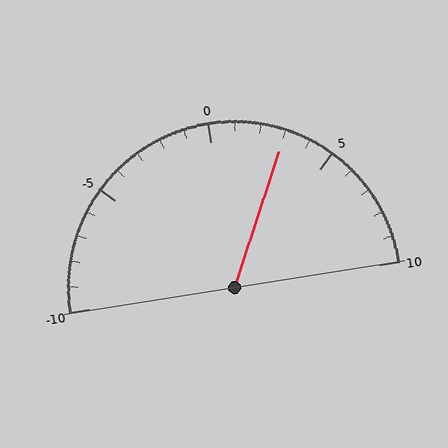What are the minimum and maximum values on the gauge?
The gauge ranges from -10 to 10.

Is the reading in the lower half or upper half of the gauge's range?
The reading is in the upper half of the range (-10 to 10).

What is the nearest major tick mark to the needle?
The nearest major tick mark is 5.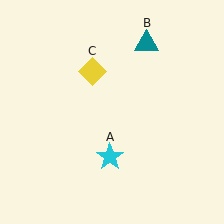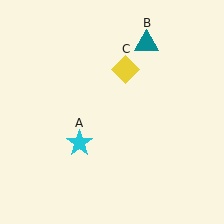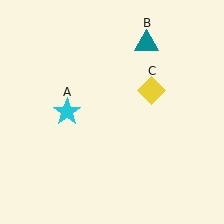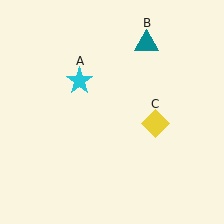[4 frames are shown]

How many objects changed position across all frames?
2 objects changed position: cyan star (object A), yellow diamond (object C).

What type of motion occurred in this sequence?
The cyan star (object A), yellow diamond (object C) rotated clockwise around the center of the scene.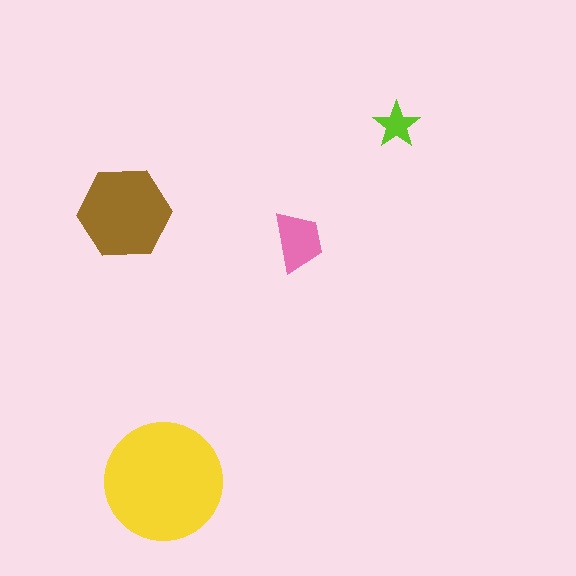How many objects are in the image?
There are 4 objects in the image.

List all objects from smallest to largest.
The lime star, the pink trapezoid, the brown hexagon, the yellow circle.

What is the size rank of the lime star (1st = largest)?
4th.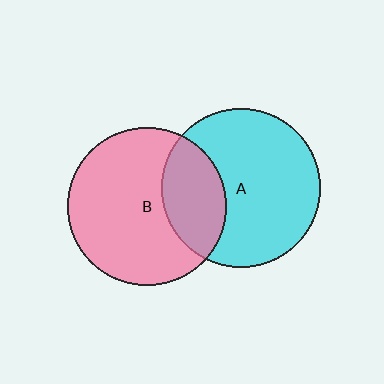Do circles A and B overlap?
Yes.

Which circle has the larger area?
Circle A (cyan).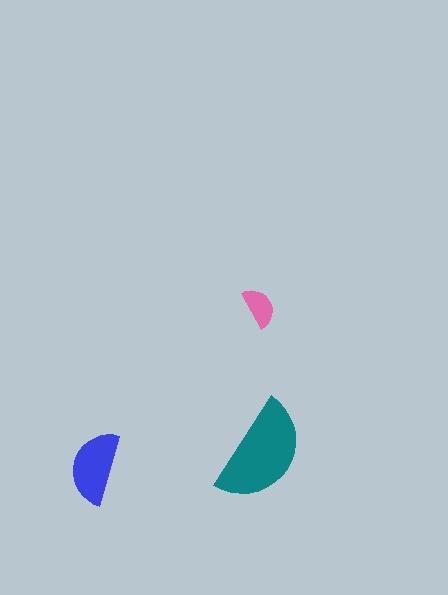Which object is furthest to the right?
The teal semicircle is rightmost.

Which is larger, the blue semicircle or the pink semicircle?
The blue one.